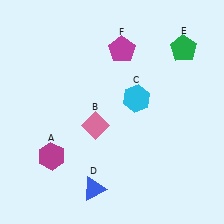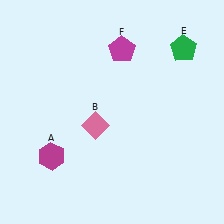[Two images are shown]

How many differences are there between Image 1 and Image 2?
There are 2 differences between the two images.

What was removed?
The cyan hexagon (C), the blue triangle (D) were removed in Image 2.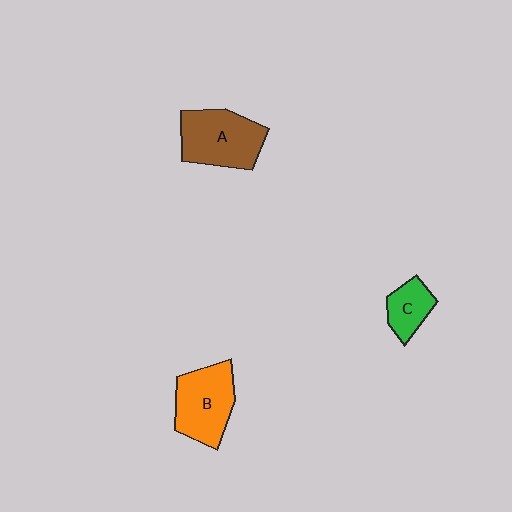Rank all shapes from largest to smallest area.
From largest to smallest: A (brown), B (orange), C (green).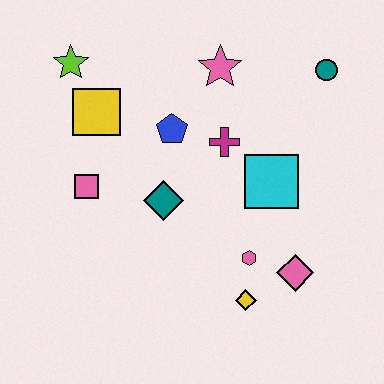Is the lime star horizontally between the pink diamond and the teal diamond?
No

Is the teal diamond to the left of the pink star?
Yes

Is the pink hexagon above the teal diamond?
No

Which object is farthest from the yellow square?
The pink diamond is farthest from the yellow square.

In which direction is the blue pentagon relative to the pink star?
The blue pentagon is below the pink star.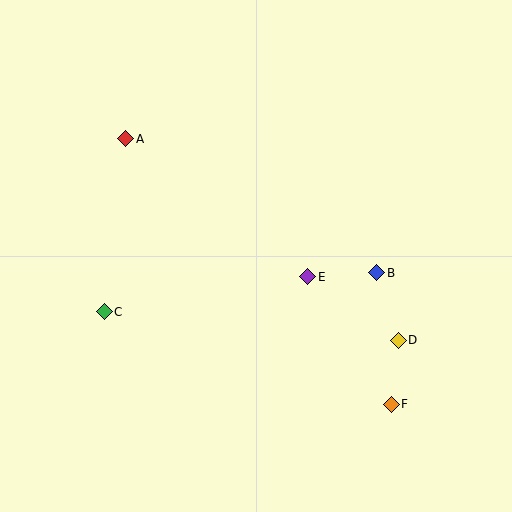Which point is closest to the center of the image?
Point E at (308, 277) is closest to the center.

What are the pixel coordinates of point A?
Point A is at (126, 139).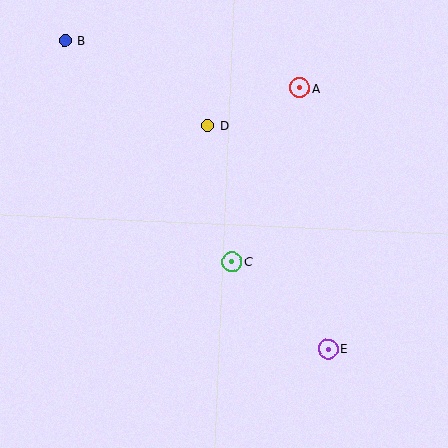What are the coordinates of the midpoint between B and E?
The midpoint between B and E is at (196, 195).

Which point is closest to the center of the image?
Point C at (232, 261) is closest to the center.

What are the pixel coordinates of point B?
Point B is at (65, 40).